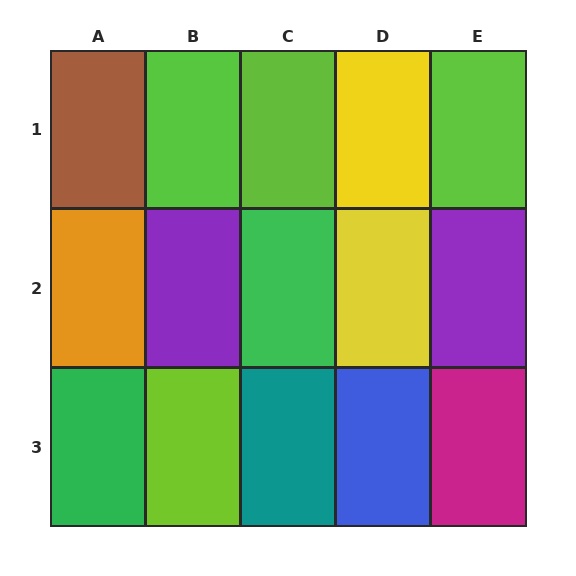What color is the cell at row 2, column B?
Purple.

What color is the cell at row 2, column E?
Purple.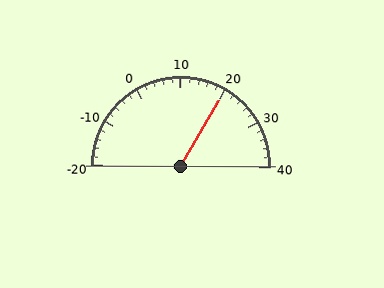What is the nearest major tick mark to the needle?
The nearest major tick mark is 20.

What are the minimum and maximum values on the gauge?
The gauge ranges from -20 to 40.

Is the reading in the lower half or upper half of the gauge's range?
The reading is in the upper half of the range (-20 to 40).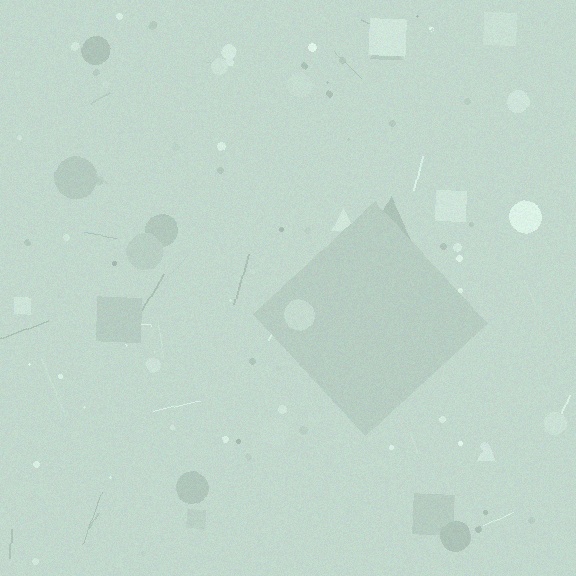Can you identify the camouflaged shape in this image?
The camouflaged shape is a diamond.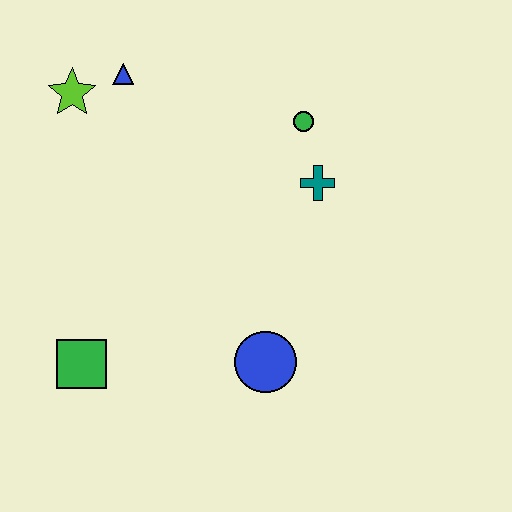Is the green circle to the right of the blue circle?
Yes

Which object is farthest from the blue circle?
The lime star is farthest from the blue circle.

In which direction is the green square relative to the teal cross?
The green square is to the left of the teal cross.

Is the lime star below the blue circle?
No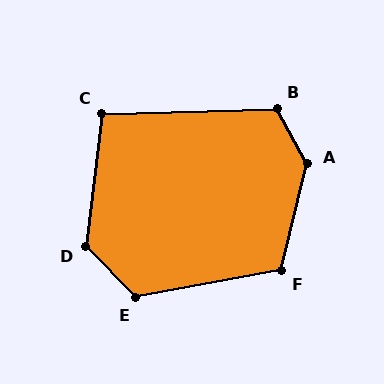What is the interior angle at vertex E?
Approximately 124 degrees (obtuse).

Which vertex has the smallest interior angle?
C, at approximately 99 degrees.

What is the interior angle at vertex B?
Approximately 117 degrees (obtuse).